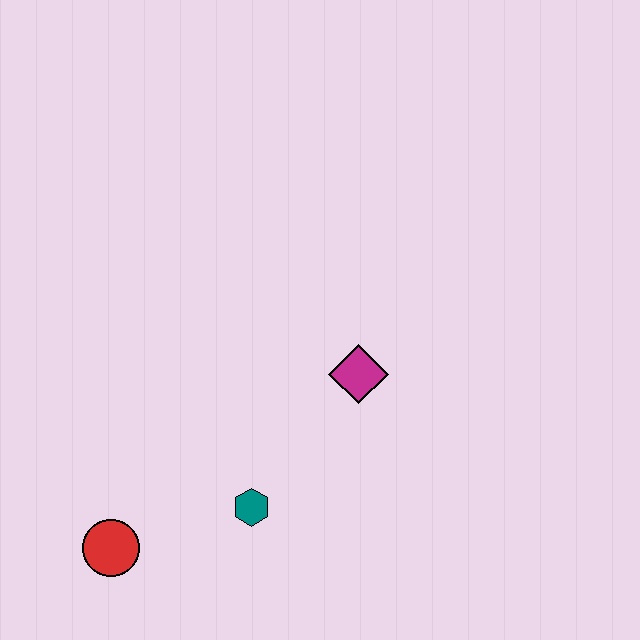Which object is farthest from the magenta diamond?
The red circle is farthest from the magenta diamond.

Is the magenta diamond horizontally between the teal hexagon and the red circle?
No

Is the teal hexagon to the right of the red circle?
Yes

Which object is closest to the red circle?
The teal hexagon is closest to the red circle.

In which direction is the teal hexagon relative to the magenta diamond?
The teal hexagon is below the magenta diamond.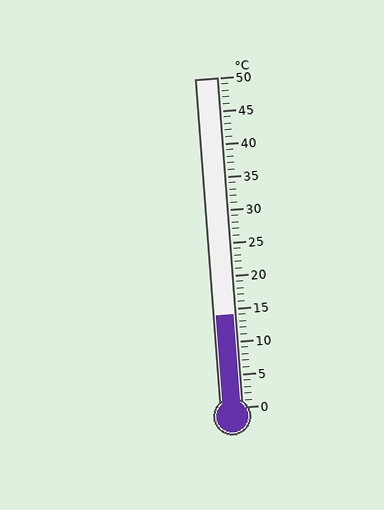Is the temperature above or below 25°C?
The temperature is below 25°C.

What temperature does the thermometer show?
The thermometer shows approximately 14°C.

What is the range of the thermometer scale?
The thermometer scale ranges from 0°C to 50°C.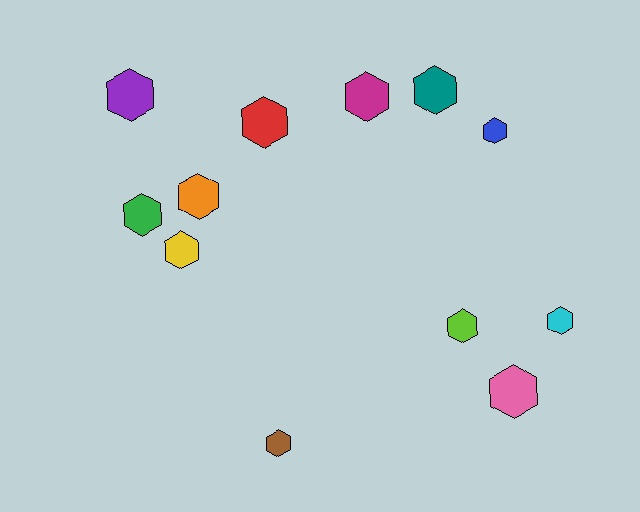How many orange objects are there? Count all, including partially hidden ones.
There is 1 orange object.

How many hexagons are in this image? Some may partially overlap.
There are 12 hexagons.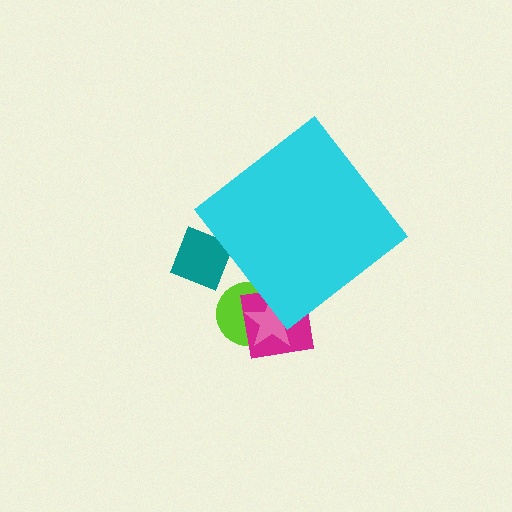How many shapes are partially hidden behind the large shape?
4 shapes are partially hidden.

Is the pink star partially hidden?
Yes, the pink star is partially hidden behind the cyan diamond.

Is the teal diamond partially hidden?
Yes, the teal diamond is partially hidden behind the cyan diamond.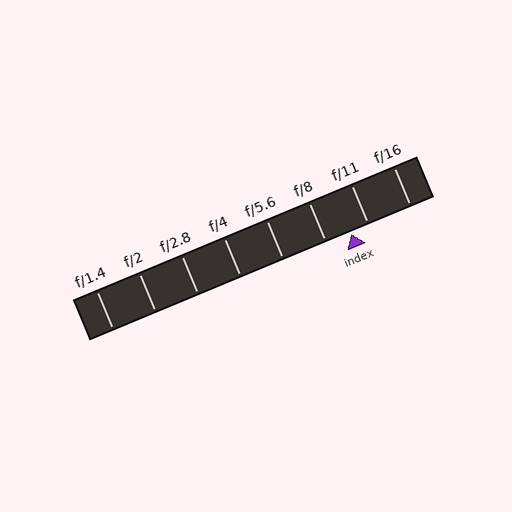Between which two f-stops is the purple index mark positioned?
The index mark is between f/8 and f/11.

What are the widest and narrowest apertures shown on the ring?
The widest aperture shown is f/1.4 and the narrowest is f/16.